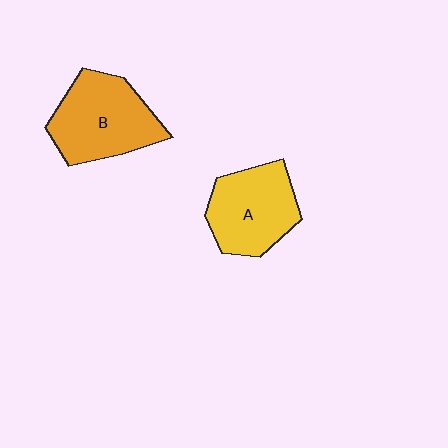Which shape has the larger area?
Shape B (orange).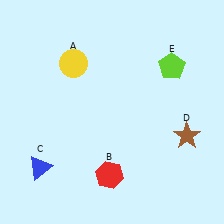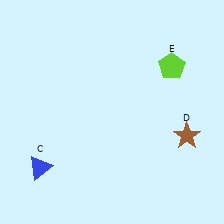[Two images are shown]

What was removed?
The red hexagon (B), the yellow circle (A) were removed in Image 2.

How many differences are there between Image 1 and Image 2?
There are 2 differences between the two images.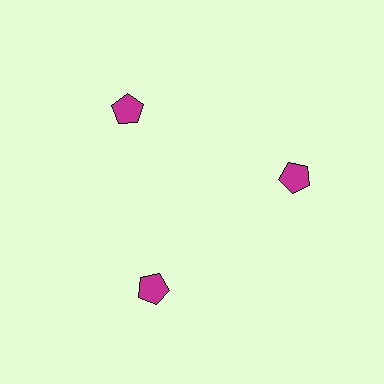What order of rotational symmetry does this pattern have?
This pattern has 3-fold rotational symmetry.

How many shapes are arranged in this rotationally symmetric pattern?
There are 3 shapes, arranged in 3 groups of 1.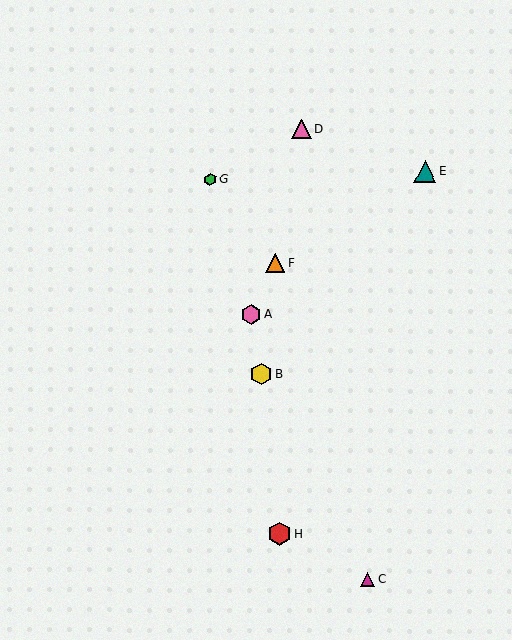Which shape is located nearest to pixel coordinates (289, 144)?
The pink triangle (labeled D) at (301, 129) is nearest to that location.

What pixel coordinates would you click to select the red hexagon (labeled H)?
Click at (280, 534) to select the red hexagon H.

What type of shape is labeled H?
Shape H is a red hexagon.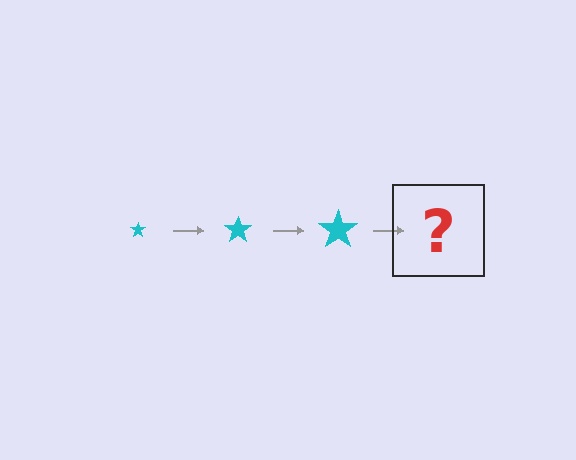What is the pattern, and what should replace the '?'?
The pattern is that the star gets progressively larger each step. The '?' should be a cyan star, larger than the previous one.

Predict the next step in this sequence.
The next step is a cyan star, larger than the previous one.